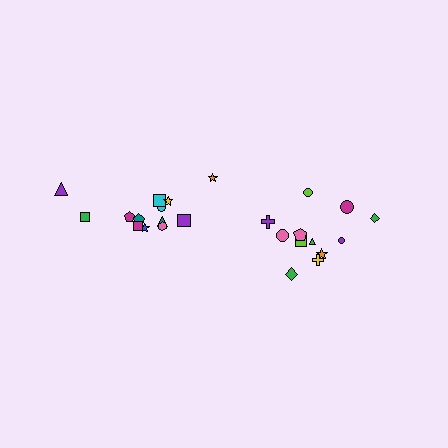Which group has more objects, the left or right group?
The right group.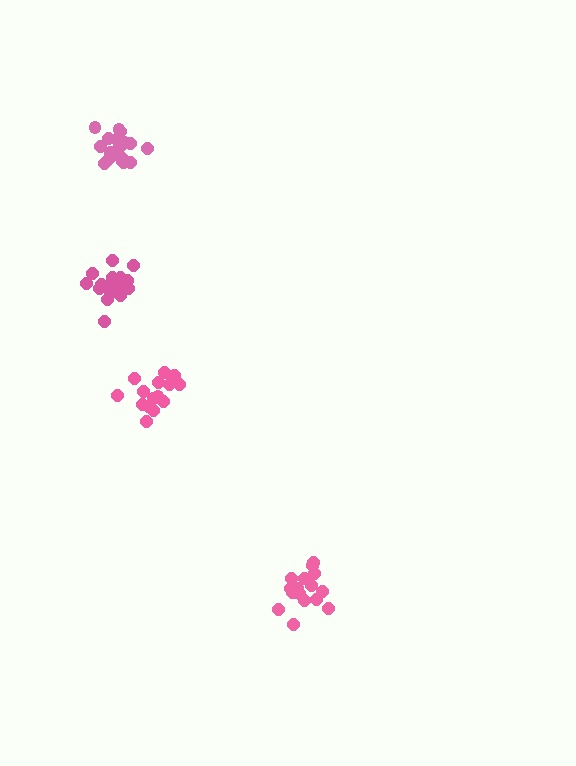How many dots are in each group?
Group 1: 15 dots, Group 2: 19 dots, Group 3: 17 dots, Group 4: 19 dots (70 total).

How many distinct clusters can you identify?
There are 4 distinct clusters.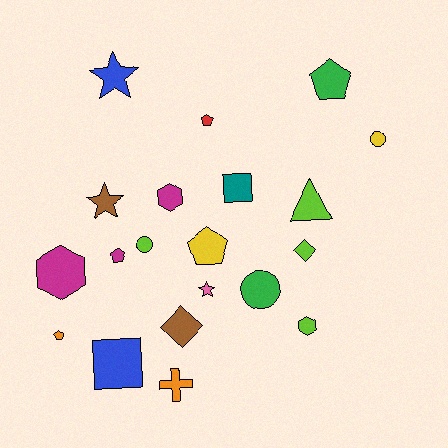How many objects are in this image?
There are 20 objects.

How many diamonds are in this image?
There are 2 diamonds.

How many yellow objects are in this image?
There are 2 yellow objects.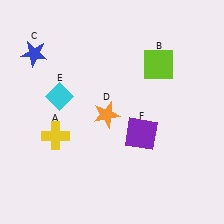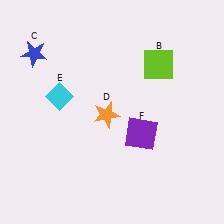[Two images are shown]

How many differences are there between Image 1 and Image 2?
There is 1 difference between the two images.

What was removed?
The yellow cross (A) was removed in Image 2.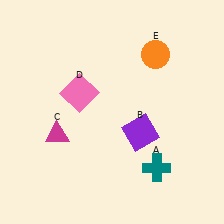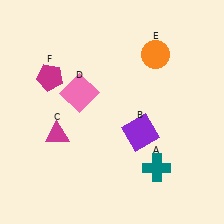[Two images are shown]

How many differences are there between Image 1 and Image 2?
There is 1 difference between the two images.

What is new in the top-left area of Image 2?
A magenta pentagon (F) was added in the top-left area of Image 2.